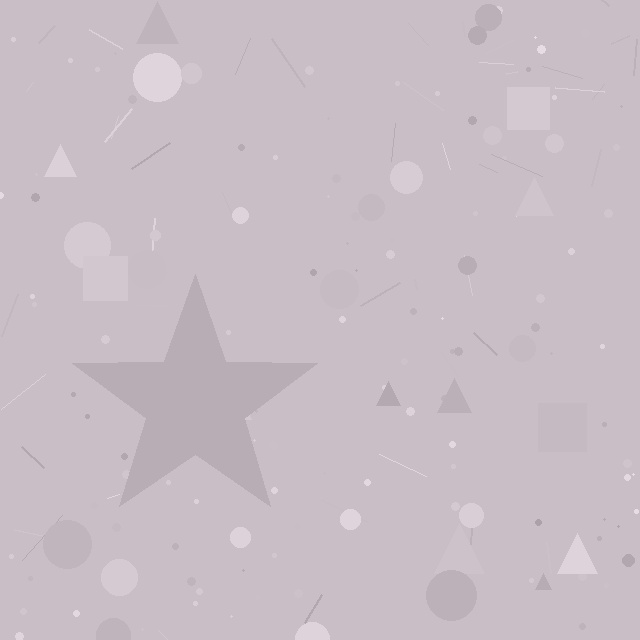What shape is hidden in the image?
A star is hidden in the image.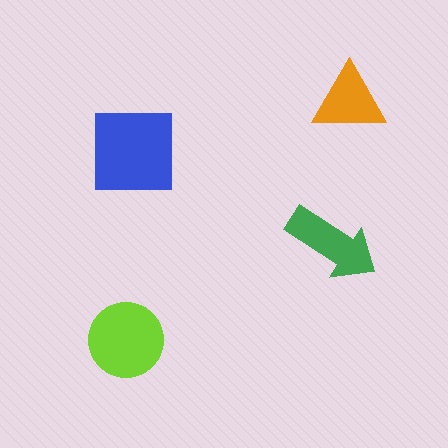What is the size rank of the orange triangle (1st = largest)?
4th.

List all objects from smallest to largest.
The orange triangle, the green arrow, the lime circle, the blue square.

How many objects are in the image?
There are 4 objects in the image.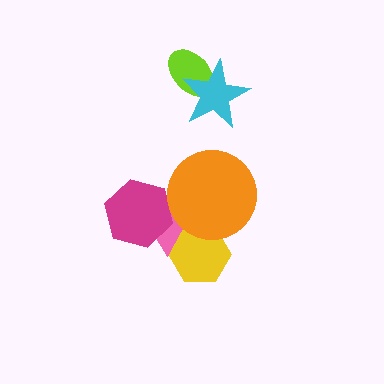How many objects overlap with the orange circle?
3 objects overlap with the orange circle.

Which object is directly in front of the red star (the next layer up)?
The yellow hexagon is directly in front of the red star.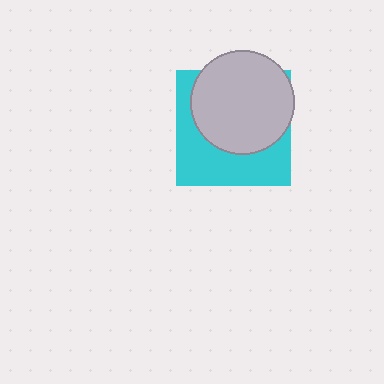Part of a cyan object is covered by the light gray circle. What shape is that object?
It is a square.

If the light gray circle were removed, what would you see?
You would see the complete cyan square.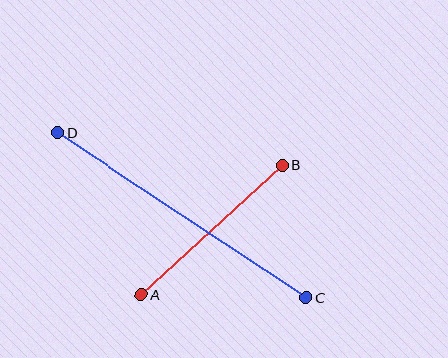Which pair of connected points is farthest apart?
Points C and D are farthest apart.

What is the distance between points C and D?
The distance is approximately 298 pixels.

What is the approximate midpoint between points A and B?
The midpoint is at approximately (212, 230) pixels.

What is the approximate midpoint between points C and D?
The midpoint is at approximately (182, 216) pixels.